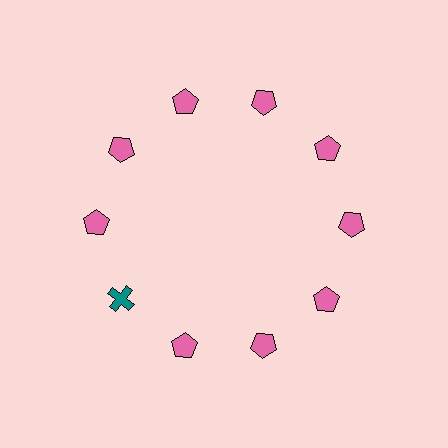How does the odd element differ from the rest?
It differs in both color (teal instead of pink) and shape (cross instead of pentagon).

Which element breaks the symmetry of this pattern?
The teal cross at roughly the 8 o'clock position breaks the symmetry. All other shapes are pink pentagons.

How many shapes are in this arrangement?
There are 10 shapes arranged in a ring pattern.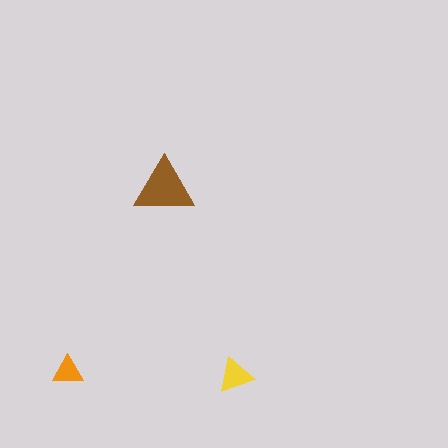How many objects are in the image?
There are 3 objects in the image.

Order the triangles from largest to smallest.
the brown one, the yellow one, the orange one.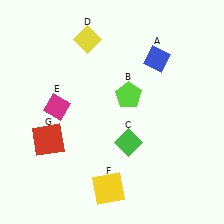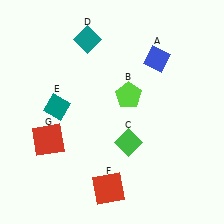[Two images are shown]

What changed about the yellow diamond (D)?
In Image 1, D is yellow. In Image 2, it changed to teal.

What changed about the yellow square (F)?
In Image 1, F is yellow. In Image 2, it changed to red.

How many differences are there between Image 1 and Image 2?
There are 3 differences between the two images.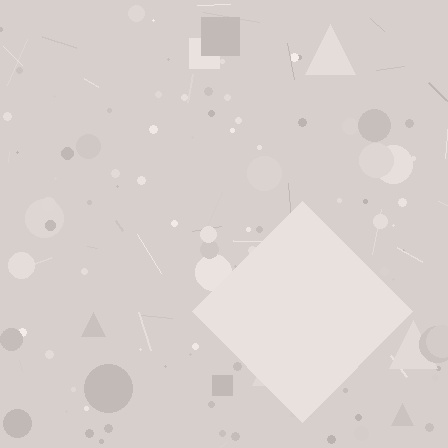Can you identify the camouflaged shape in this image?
The camouflaged shape is a diamond.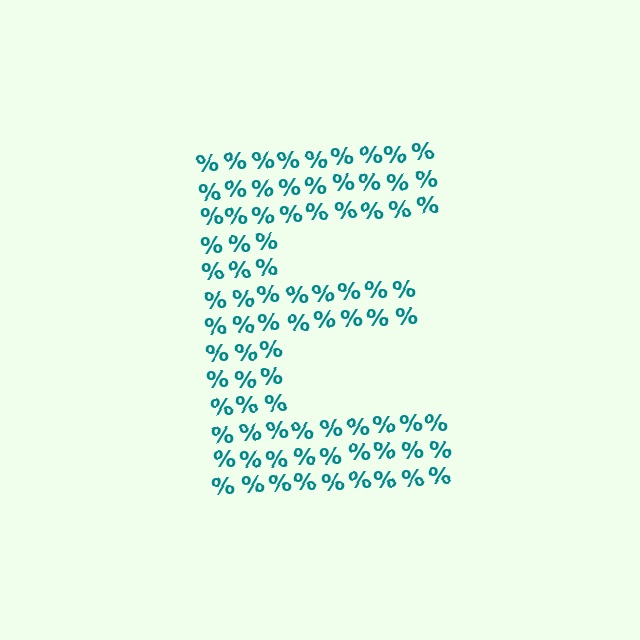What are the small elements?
The small elements are percent signs.